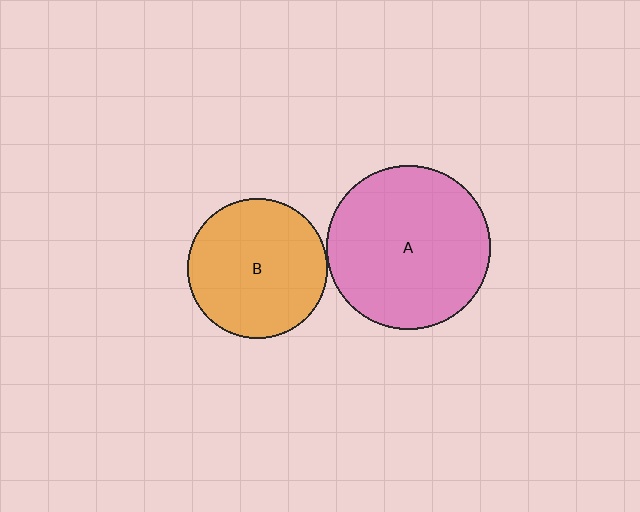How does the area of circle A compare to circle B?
Approximately 1.4 times.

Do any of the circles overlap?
No, none of the circles overlap.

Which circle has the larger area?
Circle A (pink).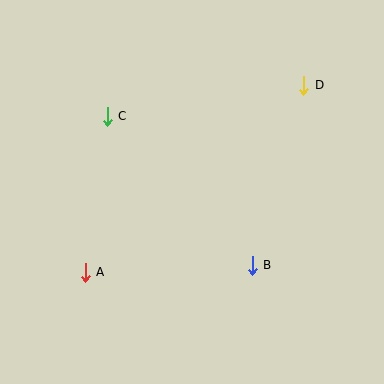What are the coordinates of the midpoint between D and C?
The midpoint between D and C is at (205, 101).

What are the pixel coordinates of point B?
Point B is at (252, 265).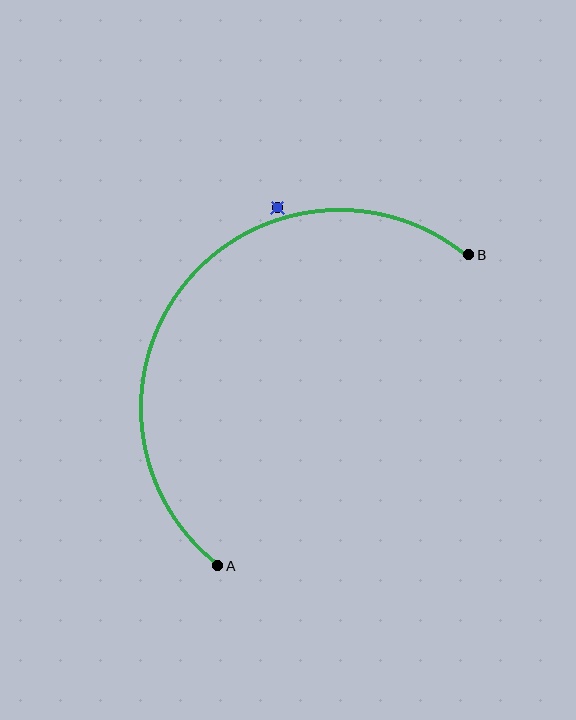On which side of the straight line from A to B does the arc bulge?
The arc bulges above and to the left of the straight line connecting A and B.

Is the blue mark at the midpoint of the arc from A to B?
No — the blue mark does not lie on the arc at all. It sits slightly outside the curve.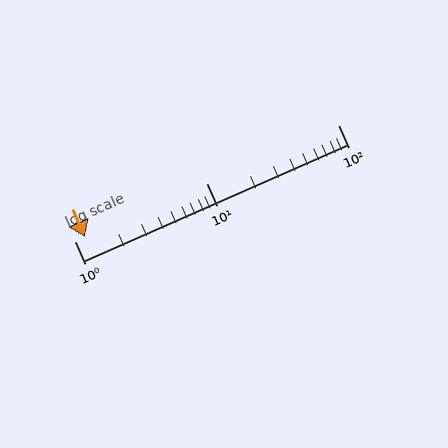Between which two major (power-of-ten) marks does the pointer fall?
The pointer is between 1 and 10.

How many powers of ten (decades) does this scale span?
The scale spans 2 decades, from 1 to 100.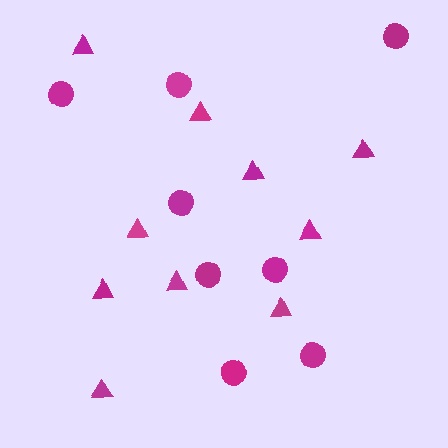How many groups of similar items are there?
There are 2 groups: one group of circles (8) and one group of triangles (10).